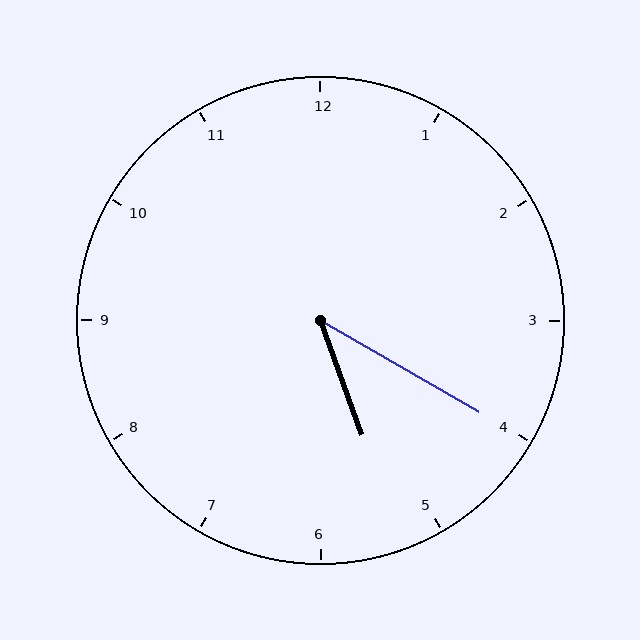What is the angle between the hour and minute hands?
Approximately 40 degrees.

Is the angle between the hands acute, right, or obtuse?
It is acute.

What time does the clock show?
5:20.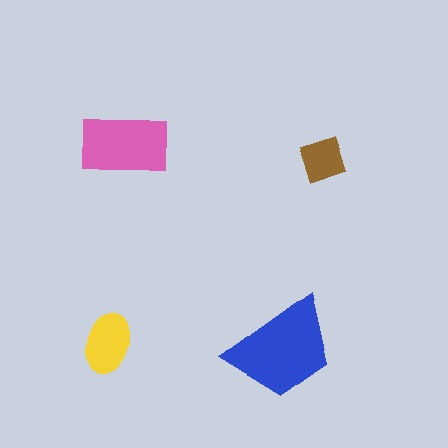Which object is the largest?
The blue trapezoid.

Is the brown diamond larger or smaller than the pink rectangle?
Smaller.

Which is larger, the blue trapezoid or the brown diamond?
The blue trapezoid.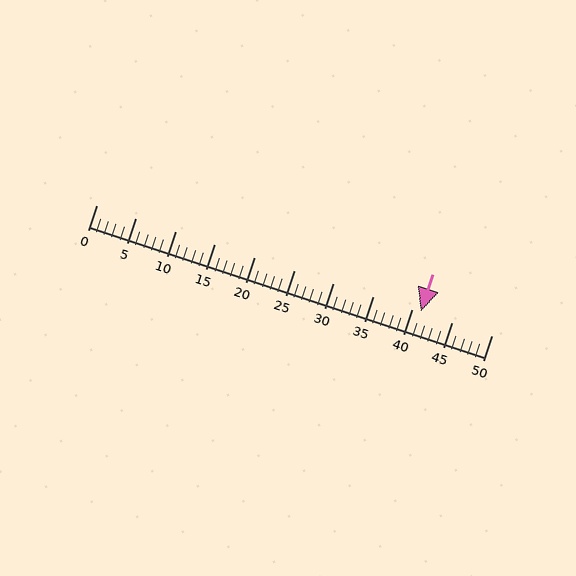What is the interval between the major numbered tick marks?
The major tick marks are spaced 5 units apart.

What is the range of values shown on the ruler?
The ruler shows values from 0 to 50.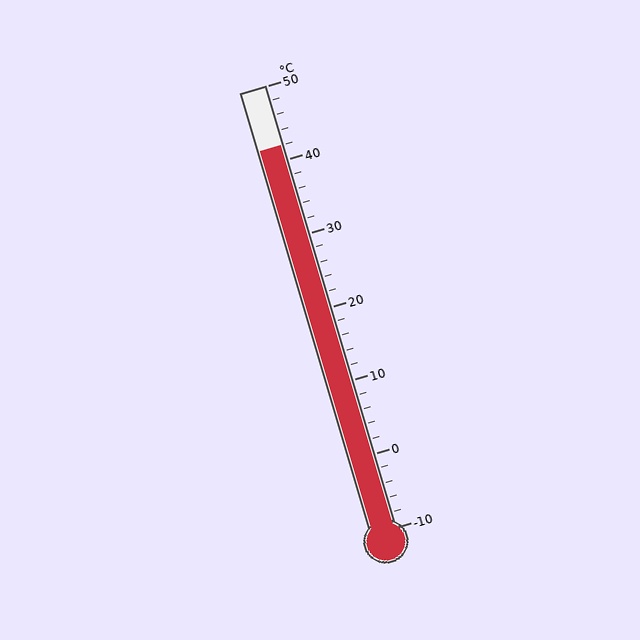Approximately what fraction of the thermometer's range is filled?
The thermometer is filled to approximately 85% of its range.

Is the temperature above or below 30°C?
The temperature is above 30°C.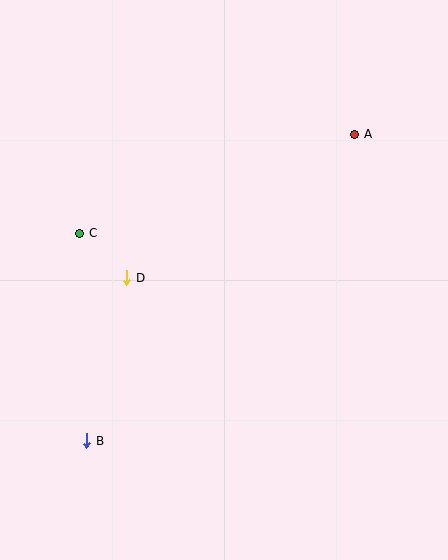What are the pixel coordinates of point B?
Point B is at (87, 441).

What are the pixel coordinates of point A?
Point A is at (355, 134).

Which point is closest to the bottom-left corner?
Point B is closest to the bottom-left corner.